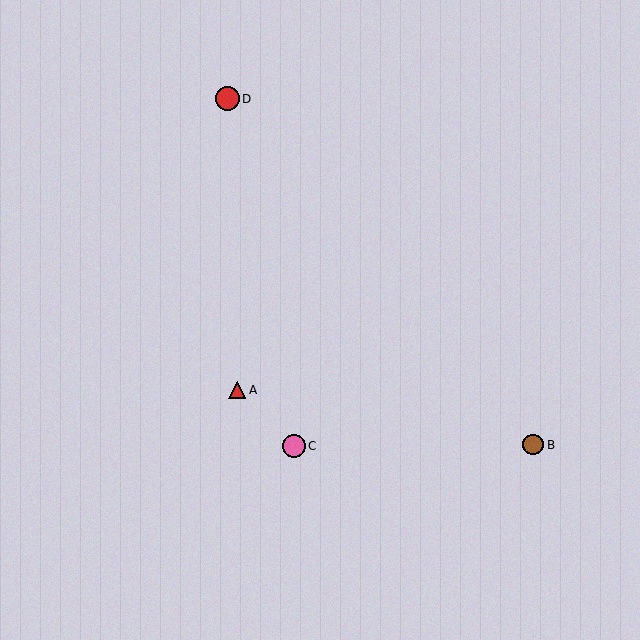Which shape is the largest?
The red circle (labeled D) is the largest.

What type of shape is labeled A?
Shape A is a red triangle.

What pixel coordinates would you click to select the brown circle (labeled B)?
Click at (533, 445) to select the brown circle B.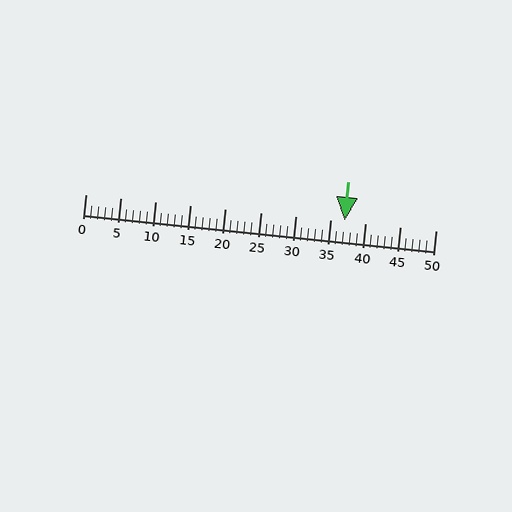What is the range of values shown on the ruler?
The ruler shows values from 0 to 50.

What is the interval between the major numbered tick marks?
The major tick marks are spaced 5 units apart.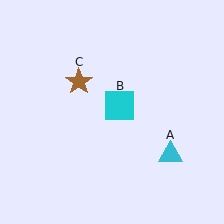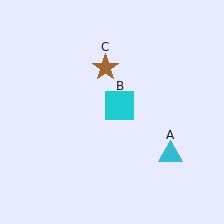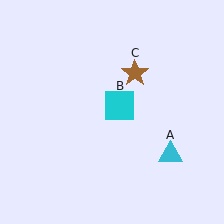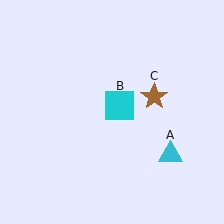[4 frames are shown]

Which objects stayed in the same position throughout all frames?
Cyan triangle (object A) and cyan square (object B) remained stationary.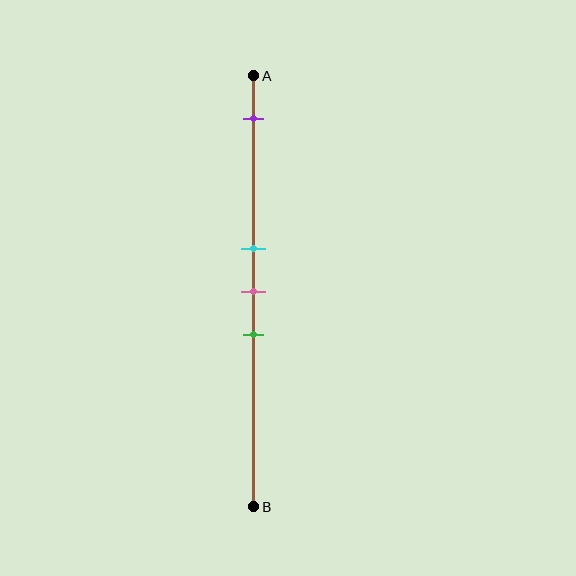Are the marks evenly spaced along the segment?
No, the marks are not evenly spaced.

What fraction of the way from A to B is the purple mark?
The purple mark is approximately 10% (0.1) of the way from A to B.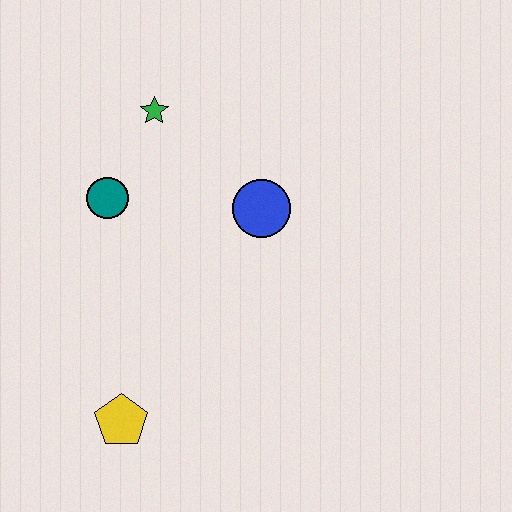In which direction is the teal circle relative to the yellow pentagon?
The teal circle is above the yellow pentagon.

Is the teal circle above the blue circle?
Yes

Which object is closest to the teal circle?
The green star is closest to the teal circle.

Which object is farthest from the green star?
The yellow pentagon is farthest from the green star.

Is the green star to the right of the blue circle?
No